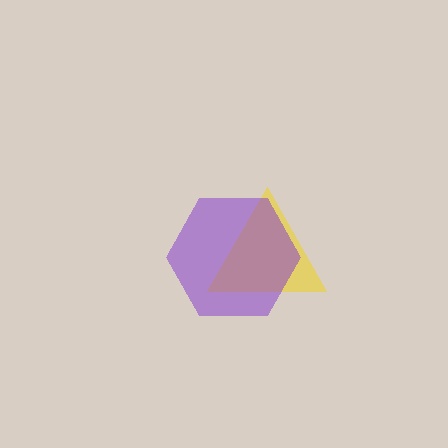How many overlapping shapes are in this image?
There are 2 overlapping shapes in the image.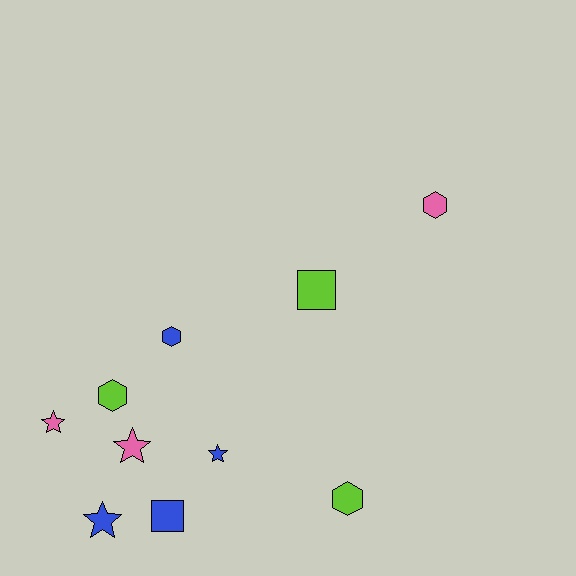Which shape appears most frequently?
Star, with 4 objects.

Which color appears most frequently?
Blue, with 4 objects.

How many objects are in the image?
There are 10 objects.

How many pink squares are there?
There are no pink squares.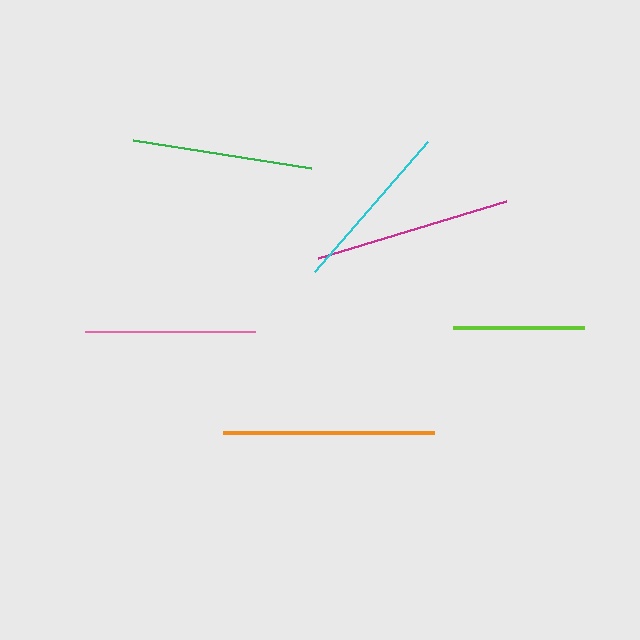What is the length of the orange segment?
The orange segment is approximately 211 pixels long.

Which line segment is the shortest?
The lime line is the shortest at approximately 130 pixels.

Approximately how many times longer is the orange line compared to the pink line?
The orange line is approximately 1.2 times the length of the pink line.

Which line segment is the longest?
The orange line is the longest at approximately 211 pixels.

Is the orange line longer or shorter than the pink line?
The orange line is longer than the pink line.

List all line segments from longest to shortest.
From longest to shortest: orange, magenta, green, cyan, pink, lime.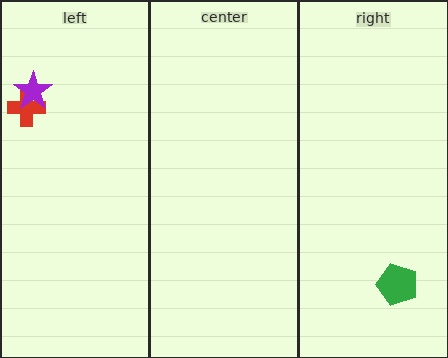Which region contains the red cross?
The left region.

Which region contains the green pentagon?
The right region.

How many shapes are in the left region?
2.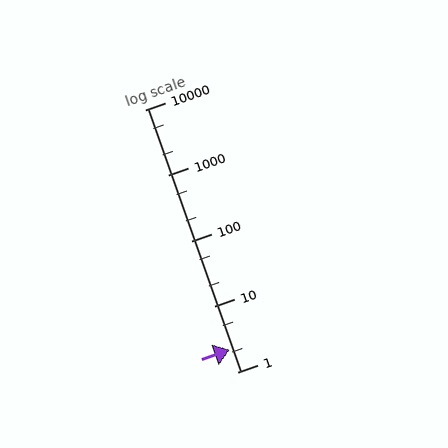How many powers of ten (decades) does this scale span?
The scale spans 4 decades, from 1 to 10000.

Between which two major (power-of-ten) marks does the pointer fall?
The pointer is between 1 and 10.